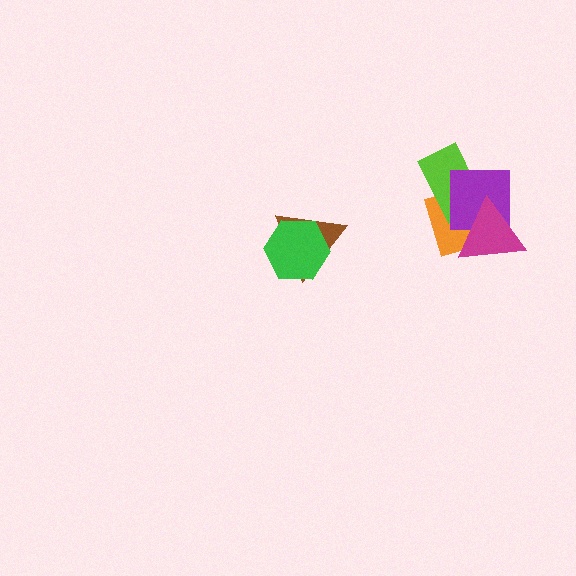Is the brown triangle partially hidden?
Yes, it is partially covered by another shape.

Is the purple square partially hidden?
Yes, it is partially covered by another shape.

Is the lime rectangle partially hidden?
Yes, it is partially covered by another shape.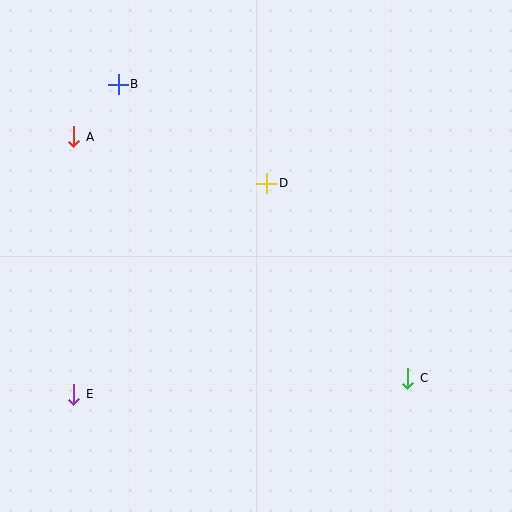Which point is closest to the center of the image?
Point D at (267, 183) is closest to the center.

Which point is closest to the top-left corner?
Point B is closest to the top-left corner.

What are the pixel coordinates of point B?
Point B is at (118, 85).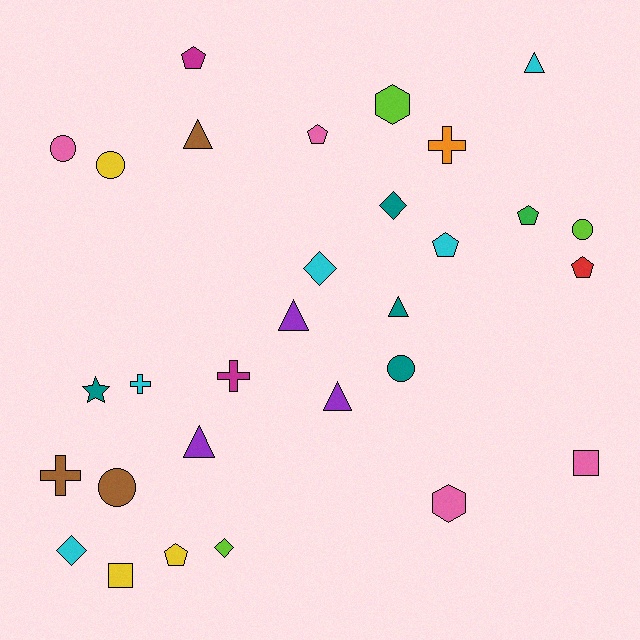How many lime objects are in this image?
There are 3 lime objects.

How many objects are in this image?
There are 30 objects.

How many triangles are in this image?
There are 6 triangles.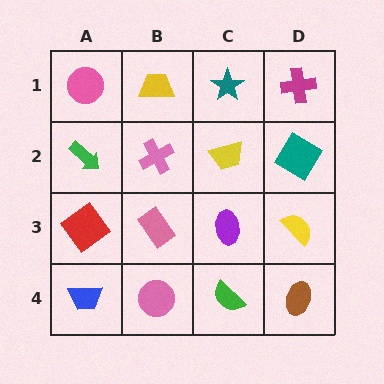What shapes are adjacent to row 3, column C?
A yellow trapezoid (row 2, column C), a green semicircle (row 4, column C), a pink rectangle (row 3, column B), a yellow semicircle (row 3, column D).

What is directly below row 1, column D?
A teal diamond.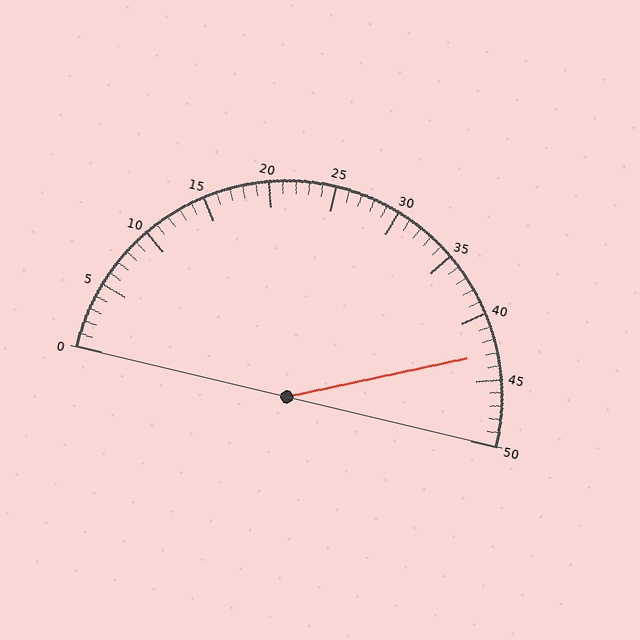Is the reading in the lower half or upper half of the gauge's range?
The reading is in the upper half of the range (0 to 50).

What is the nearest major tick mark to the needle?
The nearest major tick mark is 45.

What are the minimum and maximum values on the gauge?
The gauge ranges from 0 to 50.